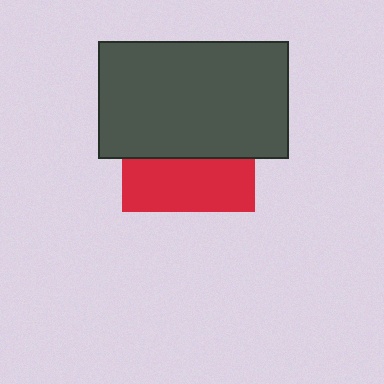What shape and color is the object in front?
The object in front is a dark gray rectangle.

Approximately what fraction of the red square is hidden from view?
Roughly 61% of the red square is hidden behind the dark gray rectangle.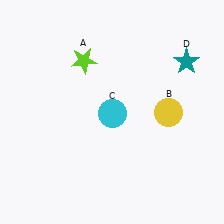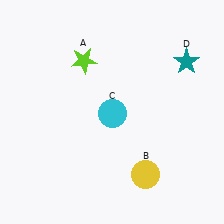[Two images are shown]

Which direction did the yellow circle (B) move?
The yellow circle (B) moved down.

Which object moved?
The yellow circle (B) moved down.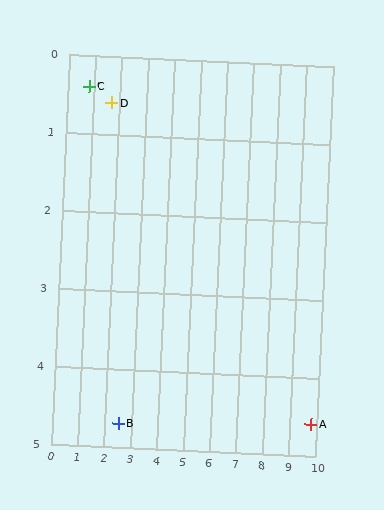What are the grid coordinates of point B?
Point B is at approximately (2.5, 4.7).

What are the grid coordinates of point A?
Point A is at approximately (9.8, 4.6).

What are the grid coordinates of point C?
Point C is at approximately (0.8, 0.4).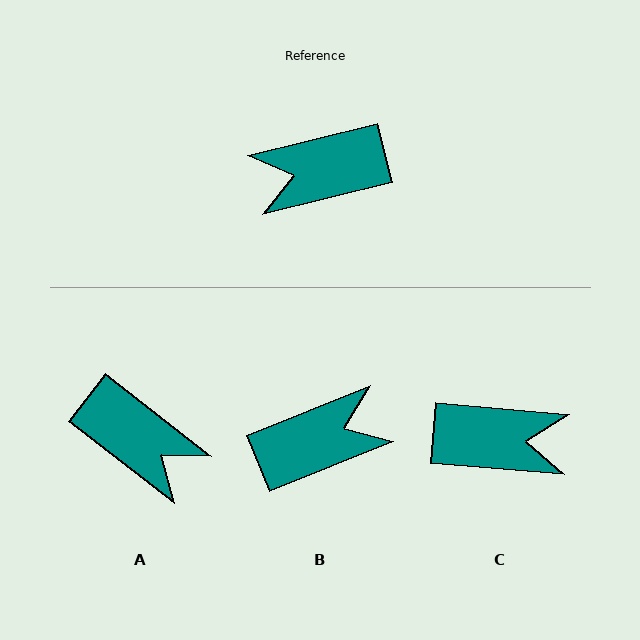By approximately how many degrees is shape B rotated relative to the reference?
Approximately 172 degrees clockwise.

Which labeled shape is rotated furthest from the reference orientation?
B, about 172 degrees away.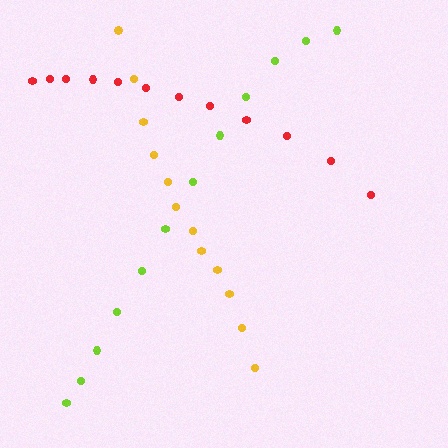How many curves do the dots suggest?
There are 3 distinct paths.